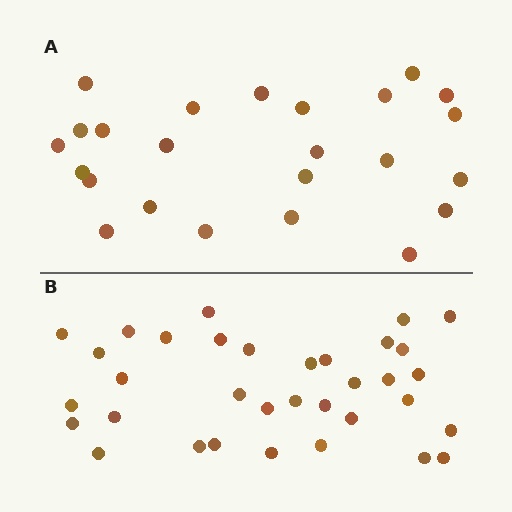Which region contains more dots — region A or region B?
Region B (the bottom region) has more dots.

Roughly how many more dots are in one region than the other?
Region B has roughly 10 or so more dots than region A.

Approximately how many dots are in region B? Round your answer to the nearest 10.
About 30 dots. (The exact count is 34, which rounds to 30.)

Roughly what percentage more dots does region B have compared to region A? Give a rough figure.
About 40% more.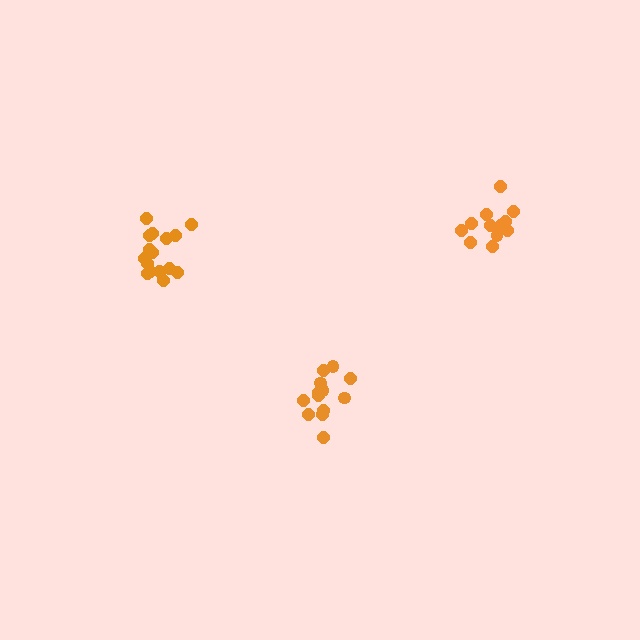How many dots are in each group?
Group 1: 16 dots, Group 2: 13 dots, Group 3: 12 dots (41 total).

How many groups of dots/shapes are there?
There are 3 groups.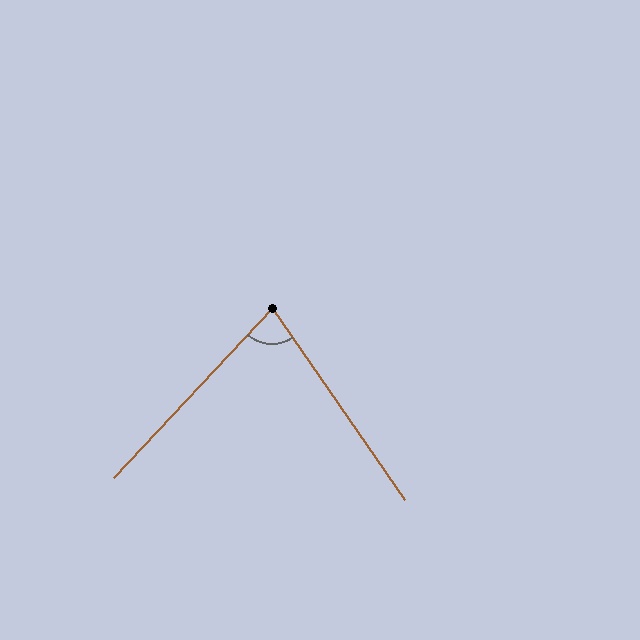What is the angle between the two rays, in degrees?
Approximately 78 degrees.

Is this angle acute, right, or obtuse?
It is acute.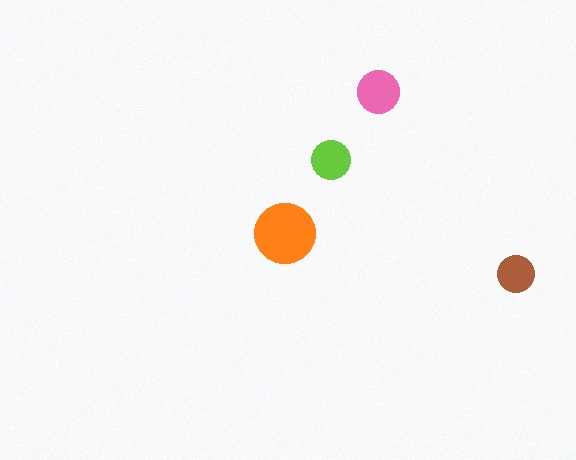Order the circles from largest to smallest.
the orange one, the pink one, the lime one, the brown one.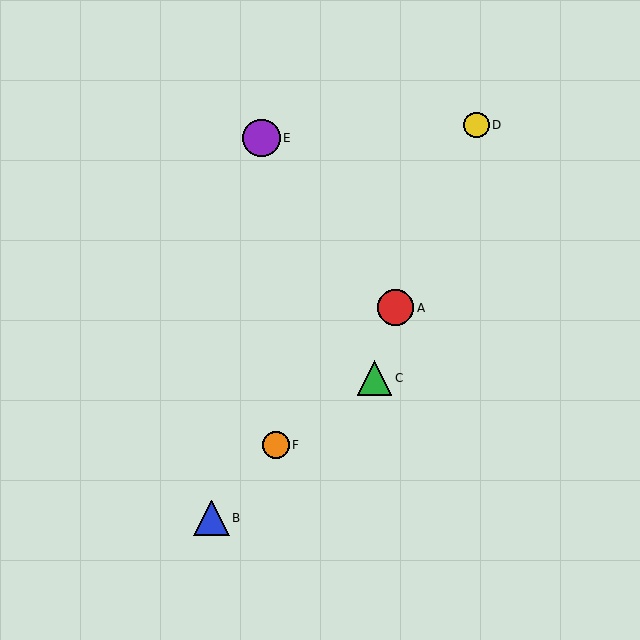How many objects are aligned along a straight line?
3 objects (A, B, F) are aligned along a straight line.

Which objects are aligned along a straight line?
Objects A, B, F are aligned along a straight line.